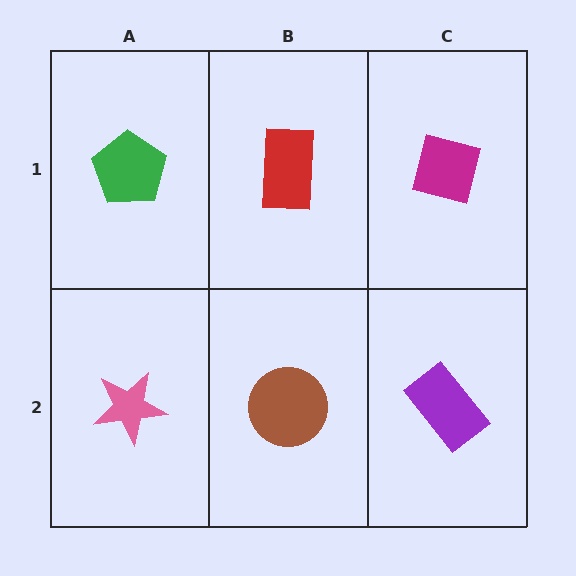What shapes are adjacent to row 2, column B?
A red rectangle (row 1, column B), a pink star (row 2, column A), a purple rectangle (row 2, column C).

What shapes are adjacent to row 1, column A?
A pink star (row 2, column A), a red rectangle (row 1, column B).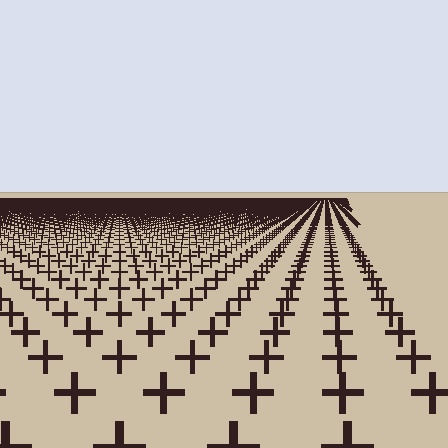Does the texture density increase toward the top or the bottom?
Density increases toward the top.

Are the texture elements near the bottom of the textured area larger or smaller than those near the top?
Larger. Near the bottom, elements are closer to the viewer and appear at a bigger on-screen size.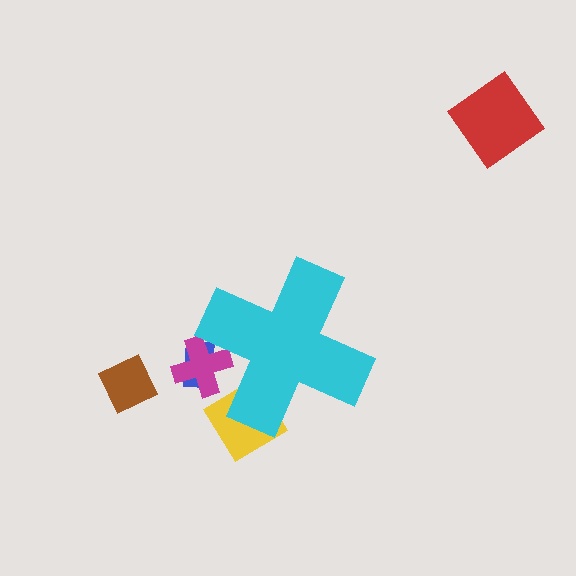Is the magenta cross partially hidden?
Yes, the magenta cross is partially hidden behind the cyan cross.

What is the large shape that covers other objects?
A cyan cross.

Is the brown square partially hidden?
No, the brown square is fully visible.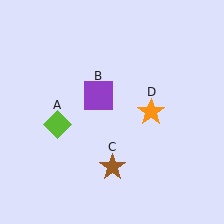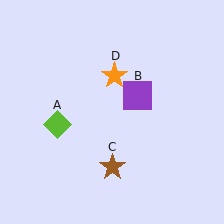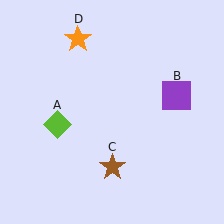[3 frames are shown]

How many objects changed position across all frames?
2 objects changed position: purple square (object B), orange star (object D).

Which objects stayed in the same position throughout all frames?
Lime diamond (object A) and brown star (object C) remained stationary.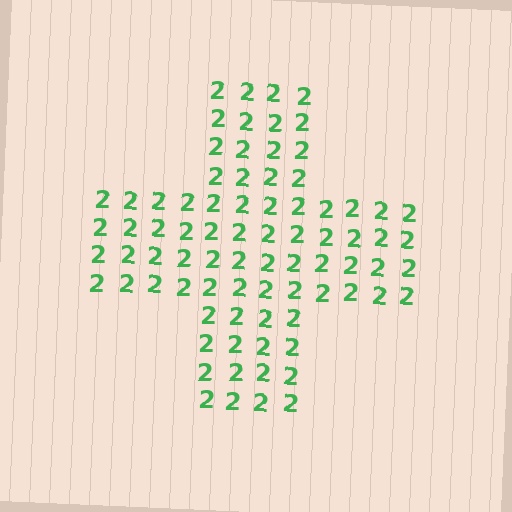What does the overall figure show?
The overall figure shows a cross.